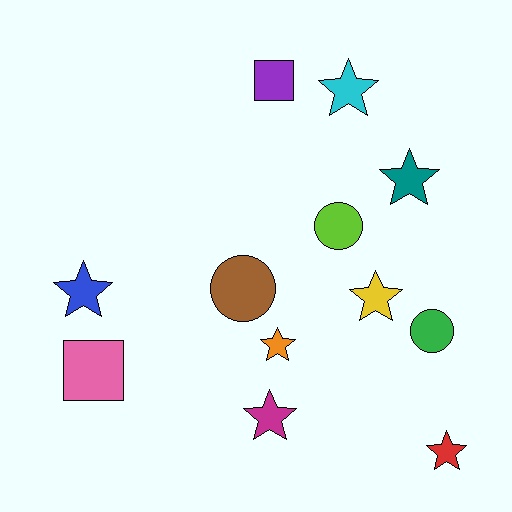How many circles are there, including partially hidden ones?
There are 3 circles.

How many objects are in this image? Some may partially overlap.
There are 12 objects.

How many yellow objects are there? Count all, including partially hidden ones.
There is 1 yellow object.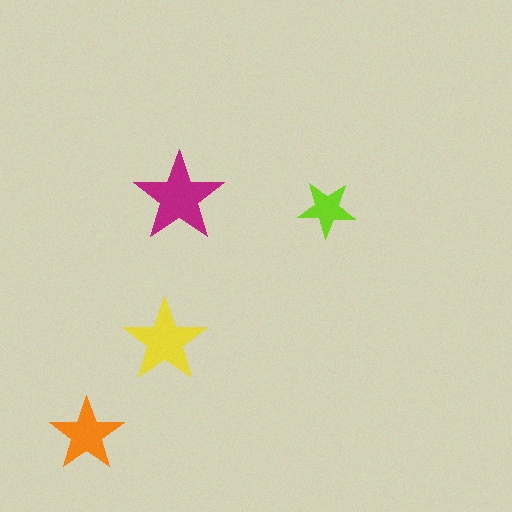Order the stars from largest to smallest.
the magenta one, the yellow one, the orange one, the lime one.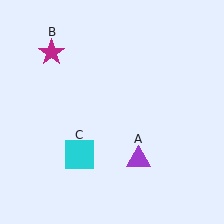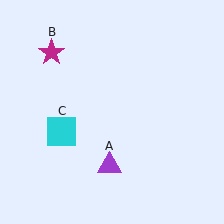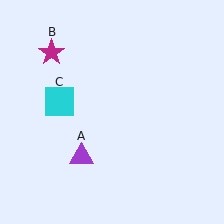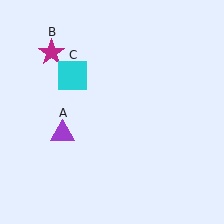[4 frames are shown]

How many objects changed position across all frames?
2 objects changed position: purple triangle (object A), cyan square (object C).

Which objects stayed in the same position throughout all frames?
Magenta star (object B) remained stationary.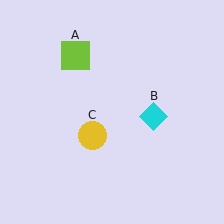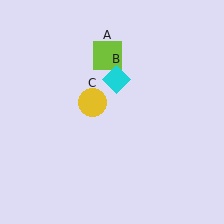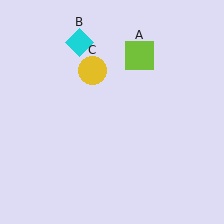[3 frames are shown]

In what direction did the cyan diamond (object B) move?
The cyan diamond (object B) moved up and to the left.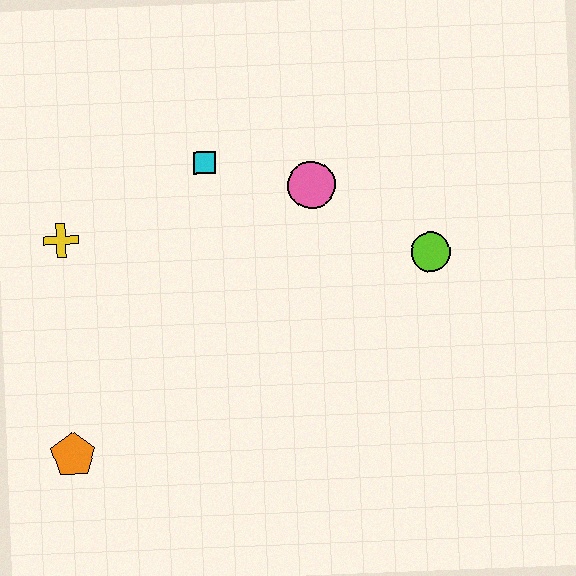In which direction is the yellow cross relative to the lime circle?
The yellow cross is to the left of the lime circle.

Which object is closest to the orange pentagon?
The yellow cross is closest to the orange pentagon.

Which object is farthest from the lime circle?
The orange pentagon is farthest from the lime circle.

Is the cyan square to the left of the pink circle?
Yes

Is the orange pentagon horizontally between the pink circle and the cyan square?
No